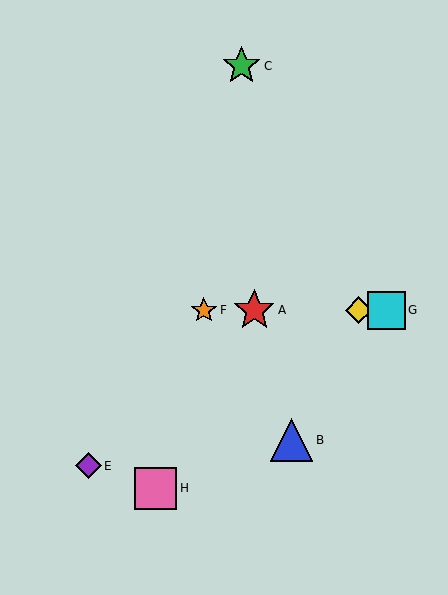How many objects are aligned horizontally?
4 objects (A, D, F, G) are aligned horizontally.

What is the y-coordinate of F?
Object F is at y≈310.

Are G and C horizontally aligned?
No, G is at y≈310 and C is at y≈66.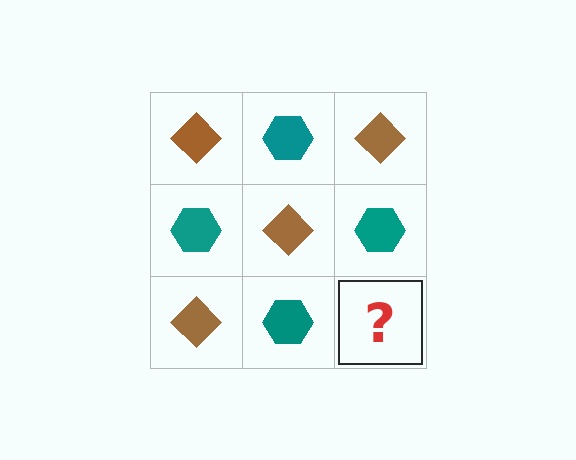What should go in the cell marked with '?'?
The missing cell should contain a brown diamond.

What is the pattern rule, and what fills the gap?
The rule is that it alternates brown diamond and teal hexagon in a checkerboard pattern. The gap should be filled with a brown diamond.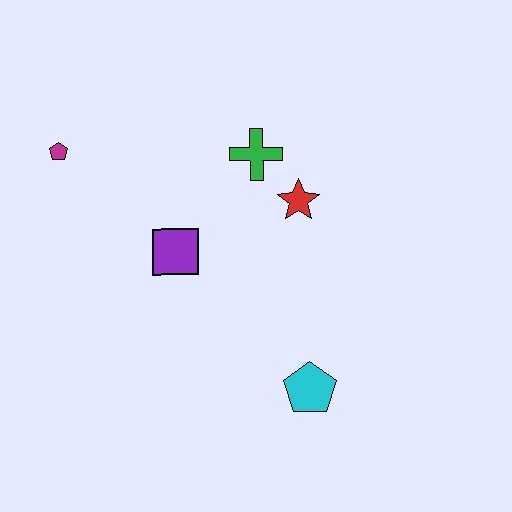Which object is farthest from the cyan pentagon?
The magenta pentagon is farthest from the cyan pentagon.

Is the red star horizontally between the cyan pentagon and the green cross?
Yes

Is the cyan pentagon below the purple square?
Yes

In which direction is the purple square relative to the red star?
The purple square is to the left of the red star.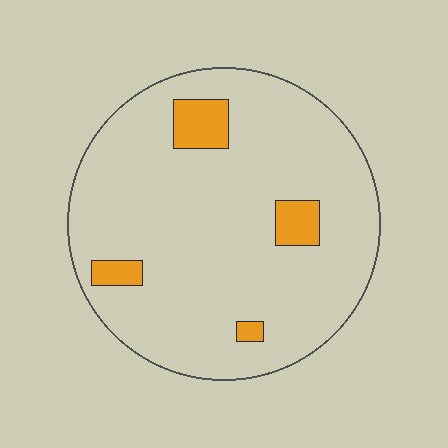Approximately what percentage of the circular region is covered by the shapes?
Approximately 10%.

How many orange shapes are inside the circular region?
4.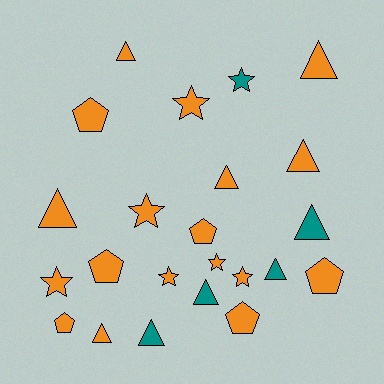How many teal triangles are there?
There are 4 teal triangles.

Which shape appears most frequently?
Triangle, with 10 objects.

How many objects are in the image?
There are 23 objects.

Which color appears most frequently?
Orange, with 18 objects.